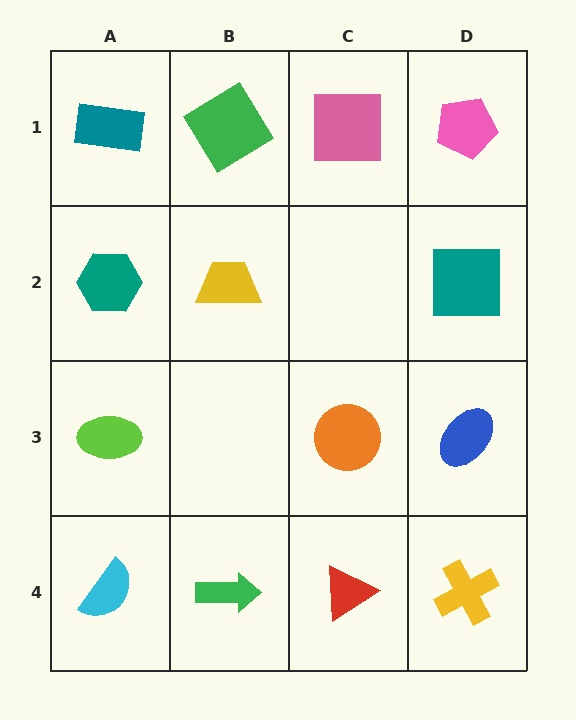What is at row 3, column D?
A blue ellipse.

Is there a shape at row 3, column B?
No, that cell is empty.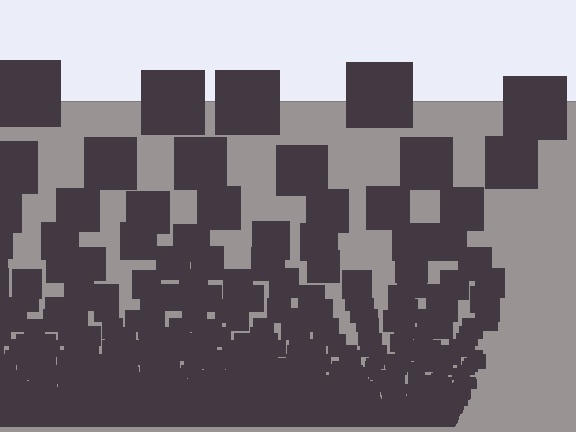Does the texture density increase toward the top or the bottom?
Density increases toward the bottom.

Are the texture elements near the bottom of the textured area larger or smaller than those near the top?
Smaller. The gradient is inverted — elements near the bottom are smaller and denser.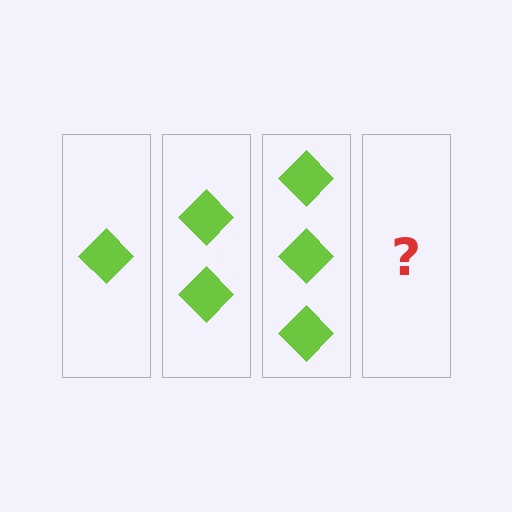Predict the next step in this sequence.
The next step is 4 diamonds.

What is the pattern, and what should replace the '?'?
The pattern is that each step adds one more diamond. The '?' should be 4 diamonds.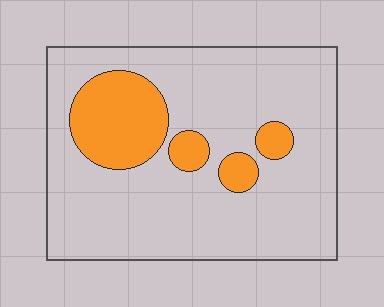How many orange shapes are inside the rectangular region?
4.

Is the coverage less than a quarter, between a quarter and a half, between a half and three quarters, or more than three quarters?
Less than a quarter.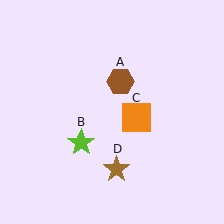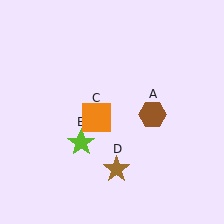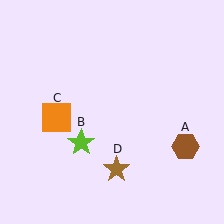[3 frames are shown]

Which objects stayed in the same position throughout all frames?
Lime star (object B) and brown star (object D) remained stationary.